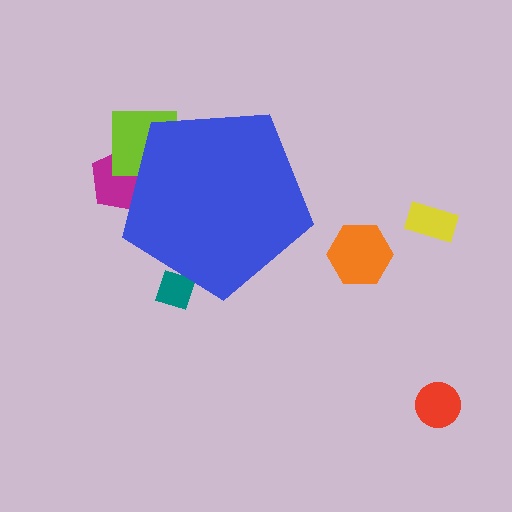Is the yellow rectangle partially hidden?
No, the yellow rectangle is fully visible.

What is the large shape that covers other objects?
A blue pentagon.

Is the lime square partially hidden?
Yes, the lime square is partially hidden behind the blue pentagon.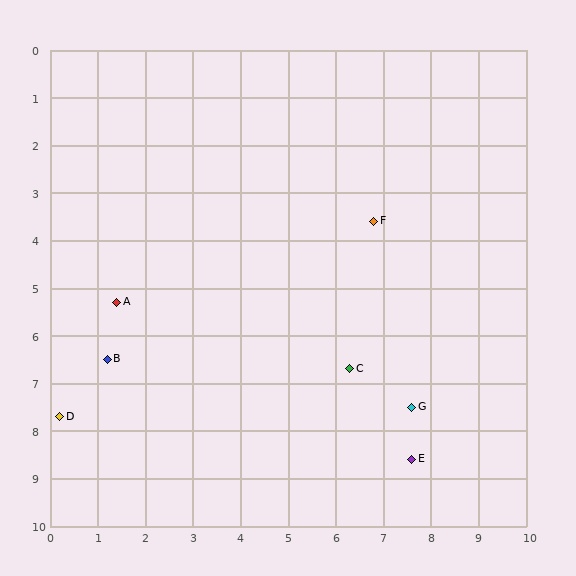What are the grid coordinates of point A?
Point A is at approximately (1.4, 5.3).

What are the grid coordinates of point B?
Point B is at approximately (1.2, 6.5).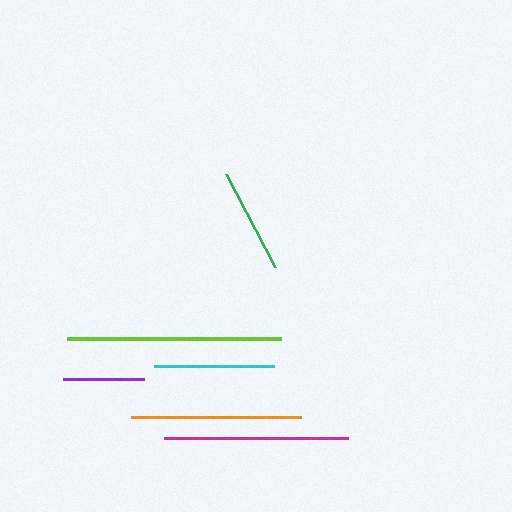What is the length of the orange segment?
The orange segment is approximately 169 pixels long.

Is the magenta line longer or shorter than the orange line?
The magenta line is longer than the orange line.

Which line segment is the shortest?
The purple line is the shortest at approximately 81 pixels.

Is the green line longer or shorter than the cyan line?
The cyan line is longer than the green line.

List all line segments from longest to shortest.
From longest to shortest: lime, magenta, orange, cyan, green, purple.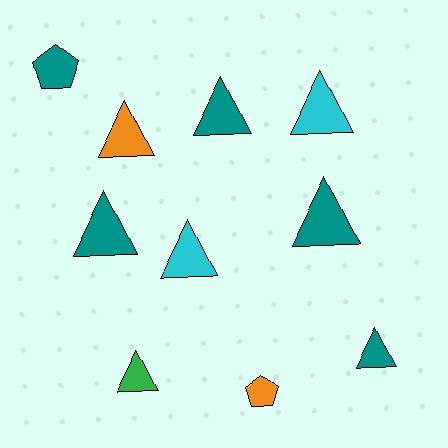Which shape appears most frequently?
Triangle, with 8 objects.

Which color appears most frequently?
Teal, with 5 objects.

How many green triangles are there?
There is 1 green triangle.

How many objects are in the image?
There are 10 objects.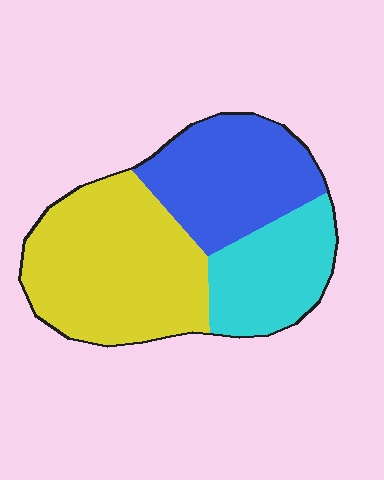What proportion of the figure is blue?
Blue covers 31% of the figure.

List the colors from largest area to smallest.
From largest to smallest: yellow, blue, cyan.